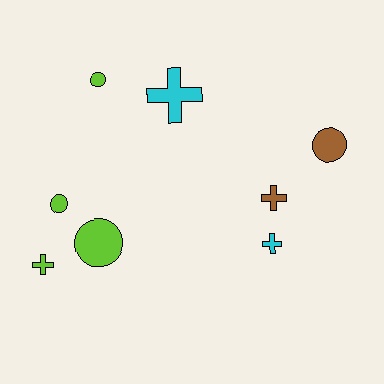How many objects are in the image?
There are 8 objects.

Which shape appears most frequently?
Cross, with 4 objects.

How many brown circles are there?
There is 1 brown circle.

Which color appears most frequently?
Lime, with 4 objects.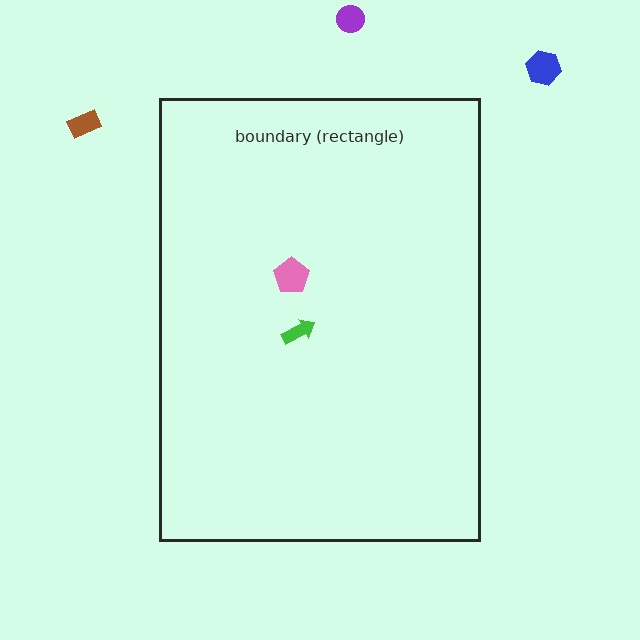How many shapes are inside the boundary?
2 inside, 3 outside.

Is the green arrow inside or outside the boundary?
Inside.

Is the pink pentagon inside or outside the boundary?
Inside.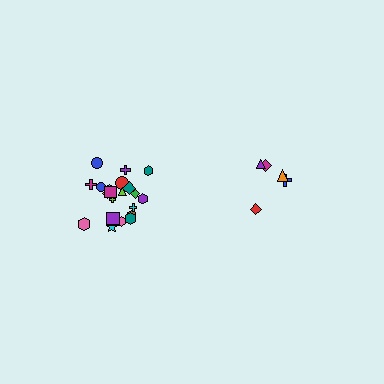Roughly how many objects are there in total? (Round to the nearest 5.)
Roughly 25 objects in total.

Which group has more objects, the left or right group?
The left group.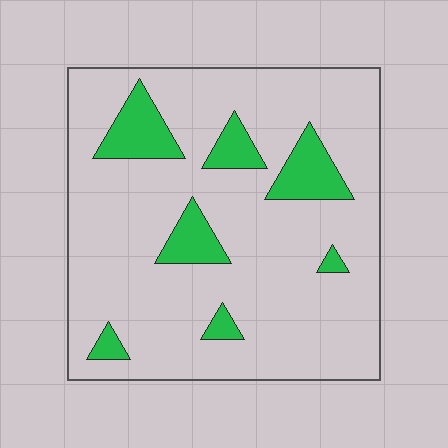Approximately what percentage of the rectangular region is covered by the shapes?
Approximately 15%.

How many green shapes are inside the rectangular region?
7.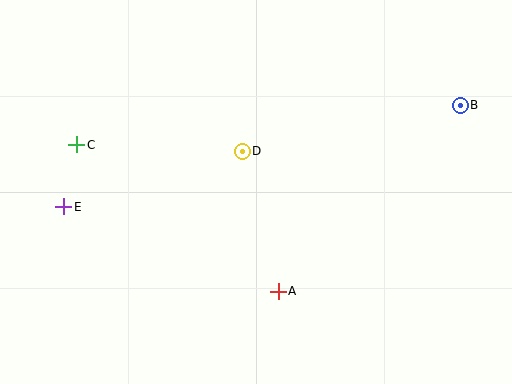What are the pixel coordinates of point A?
Point A is at (278, 291).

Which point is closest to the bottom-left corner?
Point E is closest to the bottom-left corner.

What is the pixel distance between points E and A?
The distance between E and A is 230 pixels.